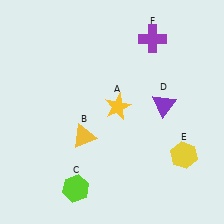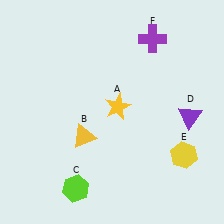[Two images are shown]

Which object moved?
The purple triangle (D) moved right.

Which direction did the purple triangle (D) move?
The purple triangle (D) moved right.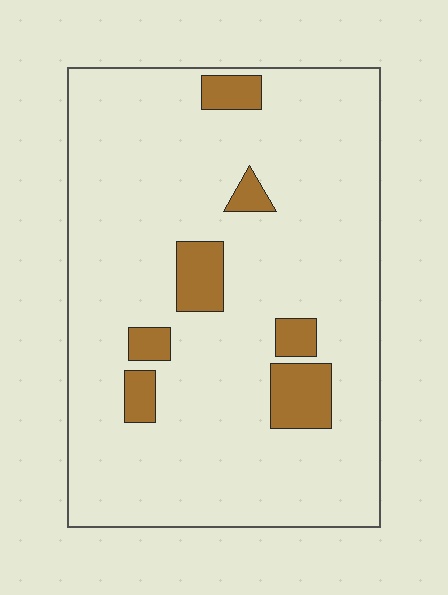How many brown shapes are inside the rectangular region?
7.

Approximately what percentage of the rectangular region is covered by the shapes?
Approximately 10%.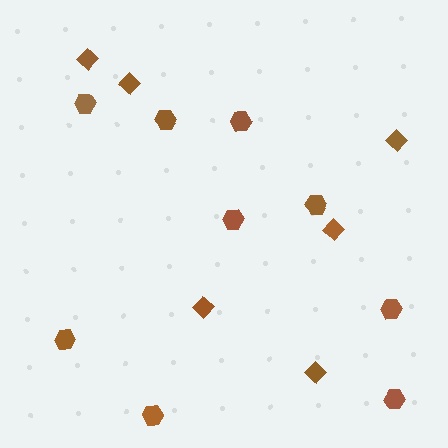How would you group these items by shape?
There are 2 groups: one group of diamonds (6) and one group of hexagons (9).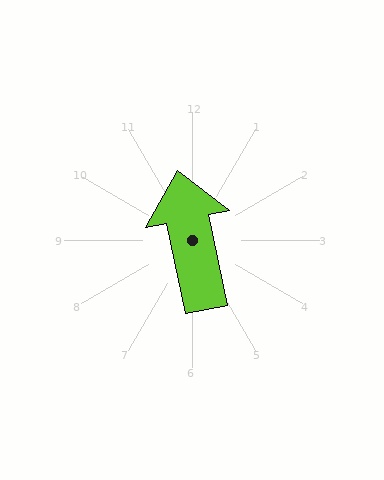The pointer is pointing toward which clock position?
Roughly 12 o'clock.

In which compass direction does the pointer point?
North.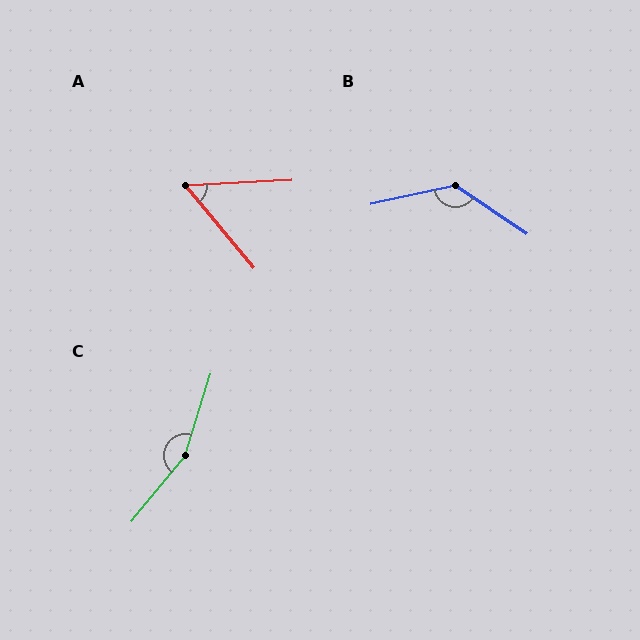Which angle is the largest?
C, at approximately 158 degrees.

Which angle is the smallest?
A, at approximately 53 degrees.